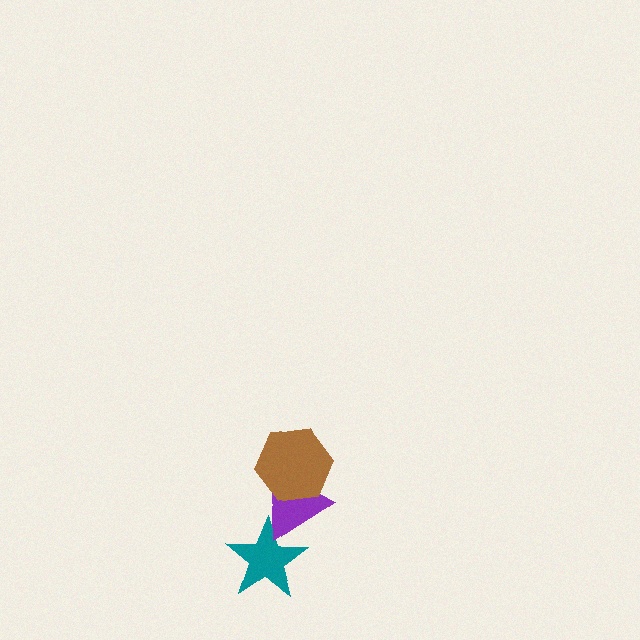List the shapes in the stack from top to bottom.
From top to bottom: the brown hexagon, the purple triangle, the teal star.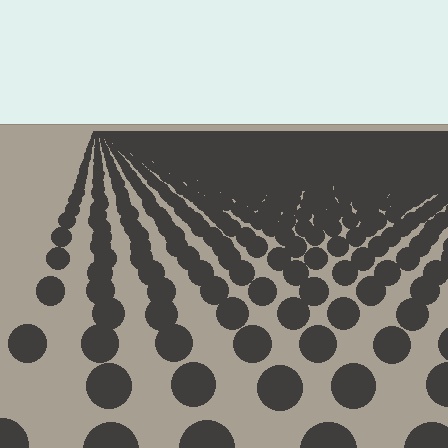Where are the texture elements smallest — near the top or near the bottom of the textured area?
Near the top.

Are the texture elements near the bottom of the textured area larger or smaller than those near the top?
Larger. Near the bottom, elements are closer to the viewer and appear at a bigger on-screen size.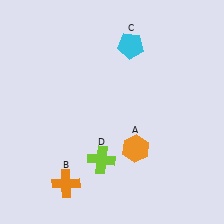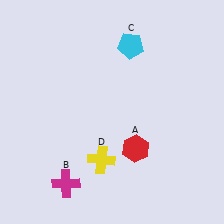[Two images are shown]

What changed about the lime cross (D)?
In Image 1, D is lime. In Image 2, it changed to yellow.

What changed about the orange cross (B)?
In Image 1, B is orange. In Image 2, it changed to magenta.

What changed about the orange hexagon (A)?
In Image 1, A is orange. In Image 2, it changed to red.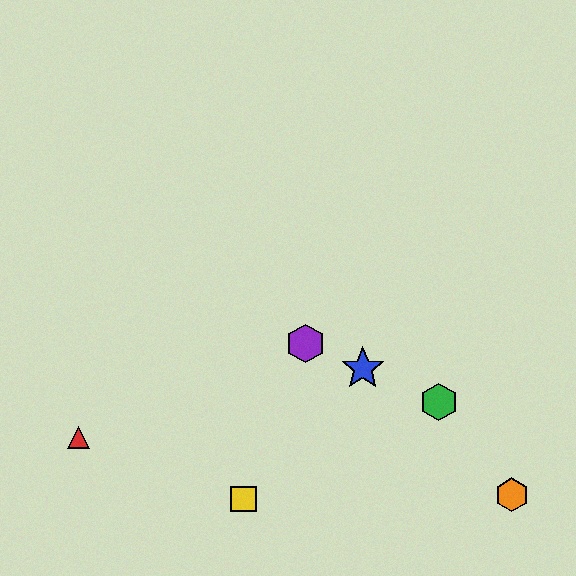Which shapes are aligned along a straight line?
The blue star, the green hexagon, the purple hexagon are aligned along a straight line.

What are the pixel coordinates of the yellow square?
The yellow square is at (244, 499).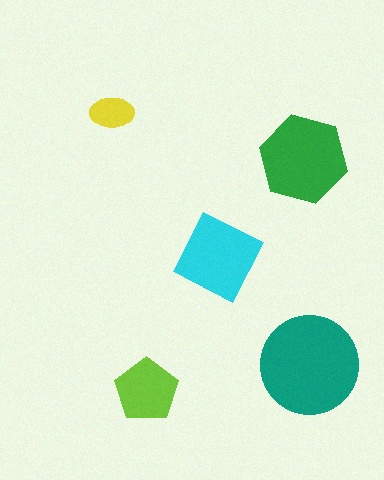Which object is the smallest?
The yellow ellipse.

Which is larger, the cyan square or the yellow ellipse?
The cyan square.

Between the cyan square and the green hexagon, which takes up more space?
The green hexagon.